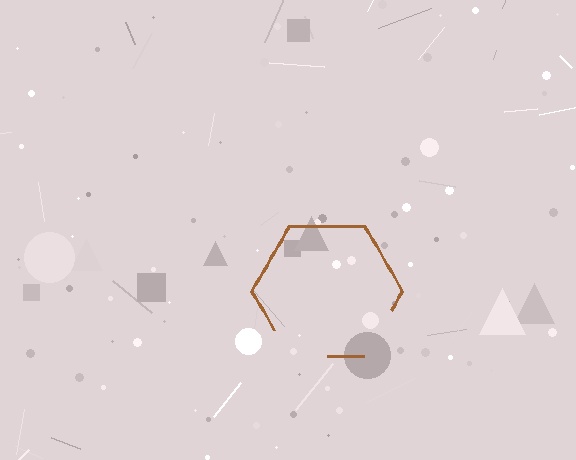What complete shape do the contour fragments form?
The contour fragments form a hexagon.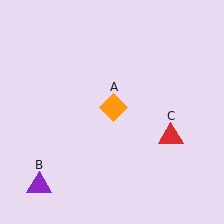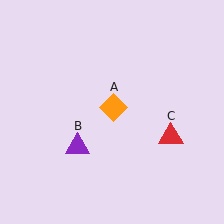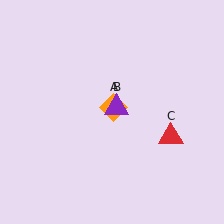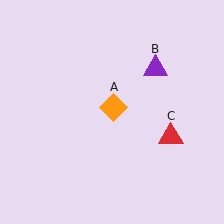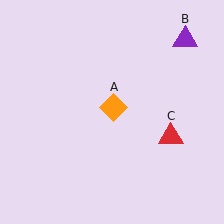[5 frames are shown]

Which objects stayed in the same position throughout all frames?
Orange diamond (object A) and red triangle (object C) remained stationary.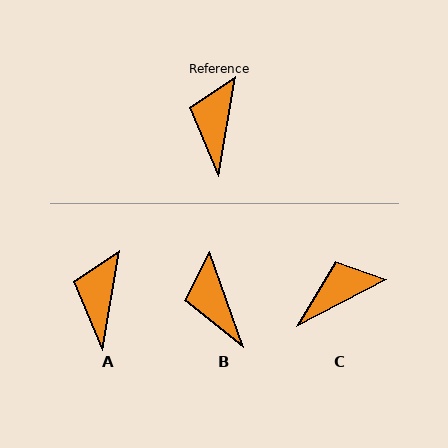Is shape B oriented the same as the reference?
No, it is off by about 29 degrees.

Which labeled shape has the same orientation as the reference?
A.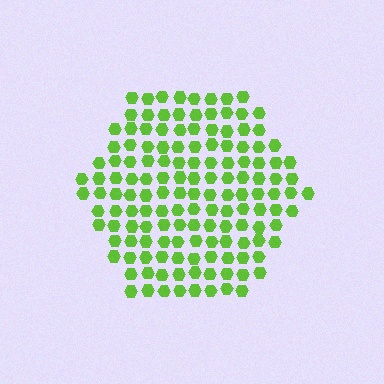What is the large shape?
The large shape is a hexagon.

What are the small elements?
The small elements are hexagons.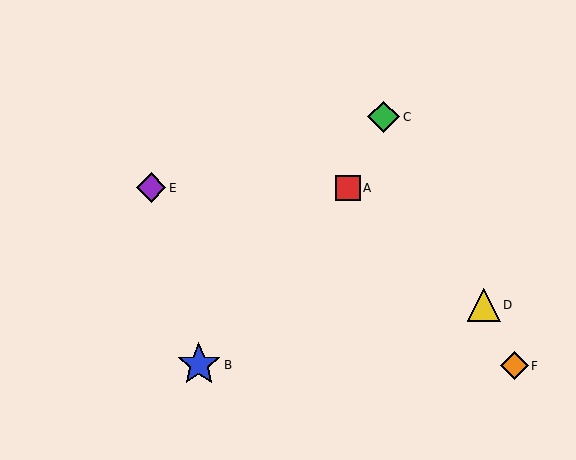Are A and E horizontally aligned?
Yes, both are at y≈188.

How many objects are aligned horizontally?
2 objects (A, E) are aligned horizontally.